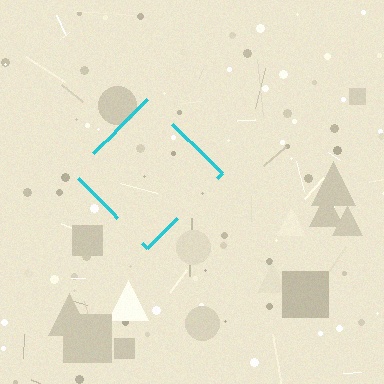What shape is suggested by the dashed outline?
The dashed outline suggests a diamond.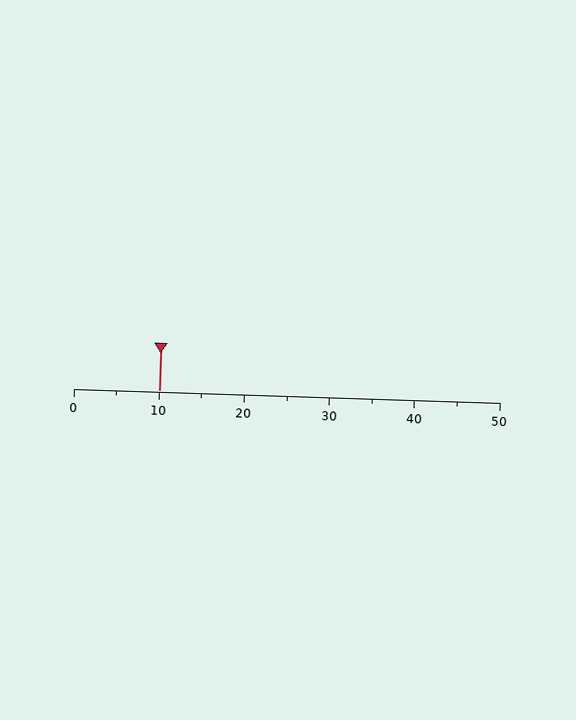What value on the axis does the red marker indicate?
The marker indicates approximately 10.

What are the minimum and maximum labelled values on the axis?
The axis runs from 0 to 50.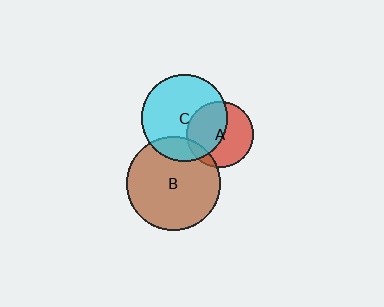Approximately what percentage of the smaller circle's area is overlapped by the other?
Approximately 15%.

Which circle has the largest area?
Circle B (brown).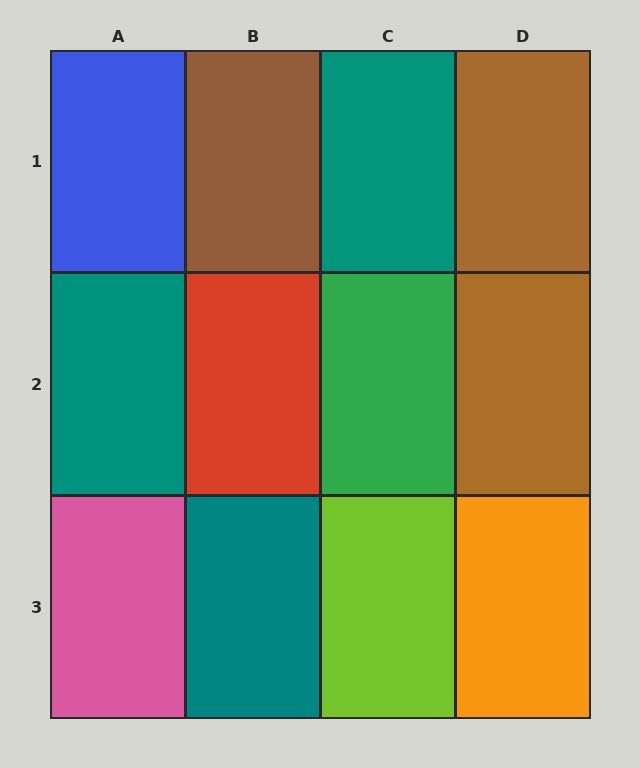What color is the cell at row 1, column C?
Teal.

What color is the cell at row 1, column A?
Blue.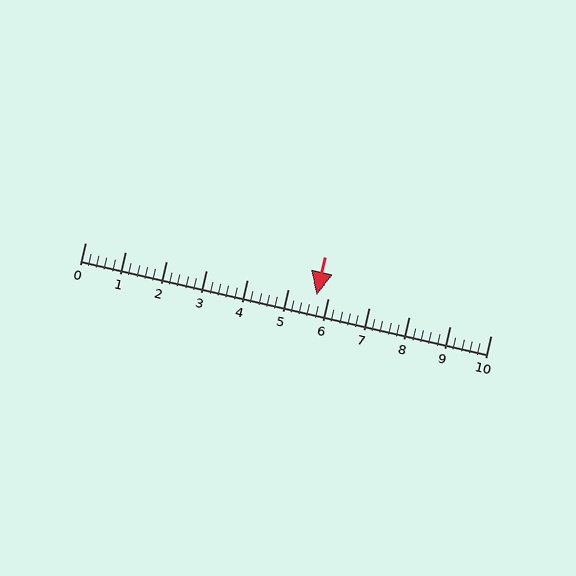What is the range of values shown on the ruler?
The ruler shows values from 0 to 10.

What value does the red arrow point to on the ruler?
The red arrow points to approximately 5.7.